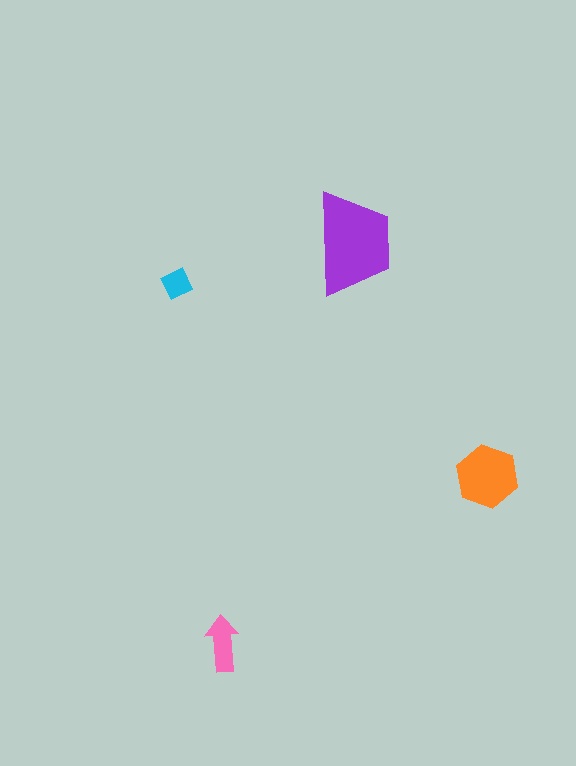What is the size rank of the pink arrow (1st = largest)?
3rd.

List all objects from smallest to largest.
The cyan diamond, the pink arrow, the orange hexagon, the purple trapezoid.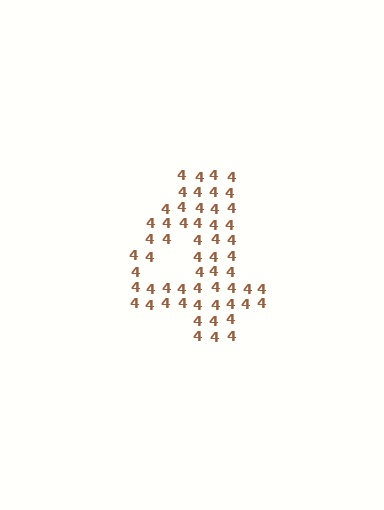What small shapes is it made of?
It is made of small digit 4's.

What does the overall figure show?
The overall figure shows the digit 4.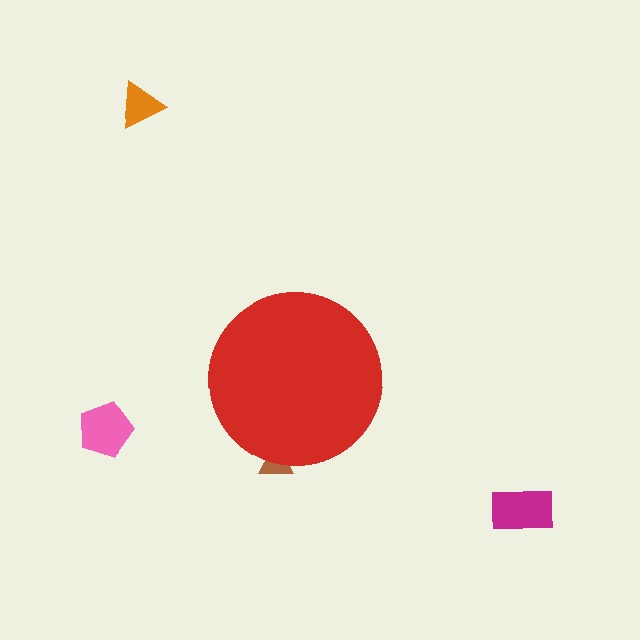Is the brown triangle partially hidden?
Yes, the brown triangle is partially hidden behind the red circle.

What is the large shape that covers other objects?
A red circle.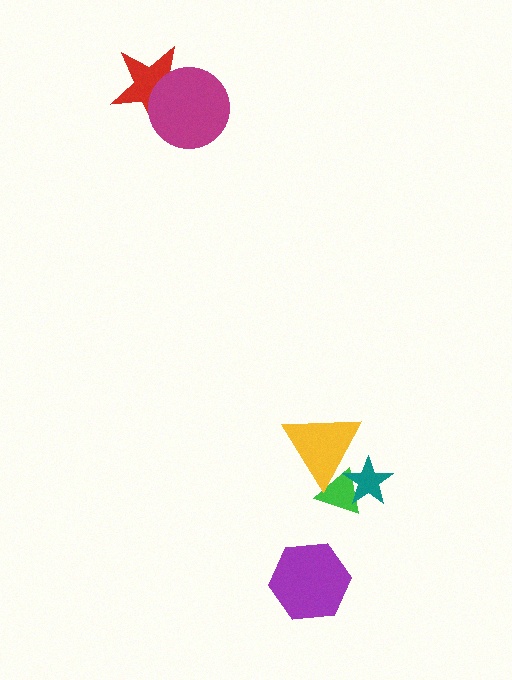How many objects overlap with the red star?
1 object overlaps with the red star.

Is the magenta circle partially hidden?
No, no other shape covers it.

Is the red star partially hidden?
Yes, it is partially covered by another shape.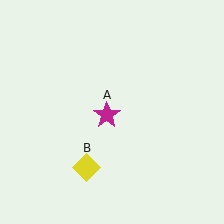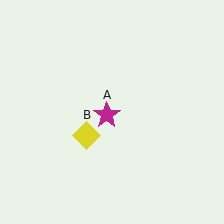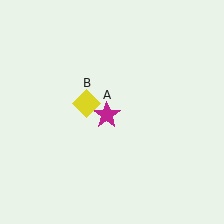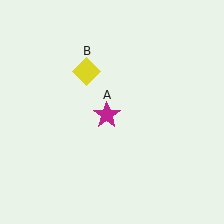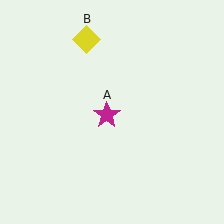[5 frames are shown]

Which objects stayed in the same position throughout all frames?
Magenta star (object A) remained stationary.